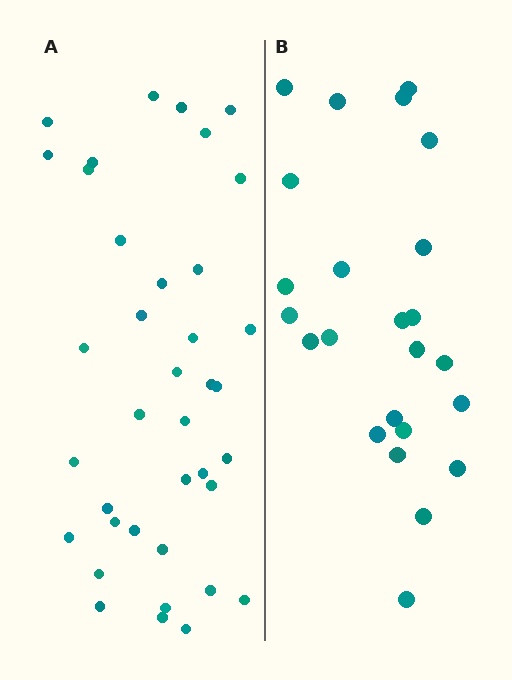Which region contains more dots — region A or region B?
Region A (the left region) has more dots.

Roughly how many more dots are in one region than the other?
Region A has approximately 15 more dots than region B.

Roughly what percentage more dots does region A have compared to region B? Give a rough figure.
About 60% more.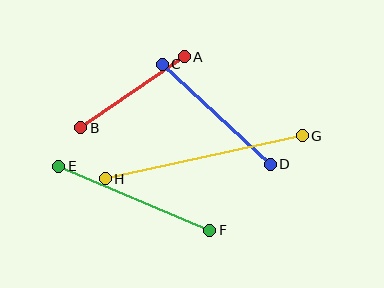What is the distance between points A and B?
The distance is approximately 126 pixels.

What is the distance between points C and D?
The distance is approximately 147 pixels.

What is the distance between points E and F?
The distance is approximately 164 pixels.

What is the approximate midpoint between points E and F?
The midpoint is at approximately (134, 198) pixels.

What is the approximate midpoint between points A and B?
The midpoint is at approximately (133, 92) pixels.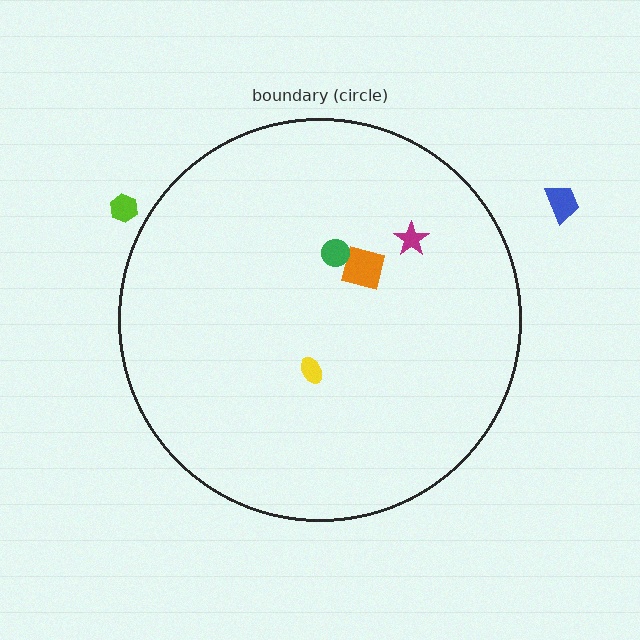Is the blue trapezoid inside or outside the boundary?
Outside.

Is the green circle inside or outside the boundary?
Inside.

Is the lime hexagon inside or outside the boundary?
Outside.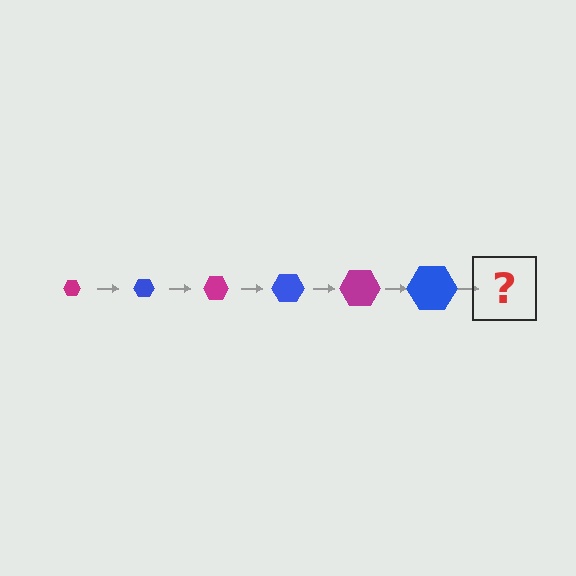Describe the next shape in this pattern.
It should be a magenta hexagon, larger than the previous one.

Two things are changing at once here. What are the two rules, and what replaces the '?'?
The two rules are that the hexagon grows larger each step and the color cycles through magenta and blue. The '?' should be a magenta hexagon, larger than the previous one.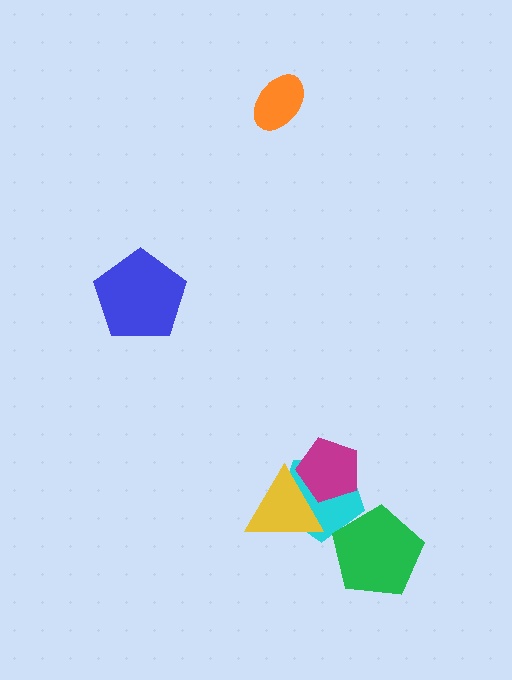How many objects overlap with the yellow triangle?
2 objects overlap with the yellow triangle.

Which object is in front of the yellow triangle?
The magenta pentagon is in front of the yellow triangle.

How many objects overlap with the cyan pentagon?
3 objects overlap with the cyan pentagon.